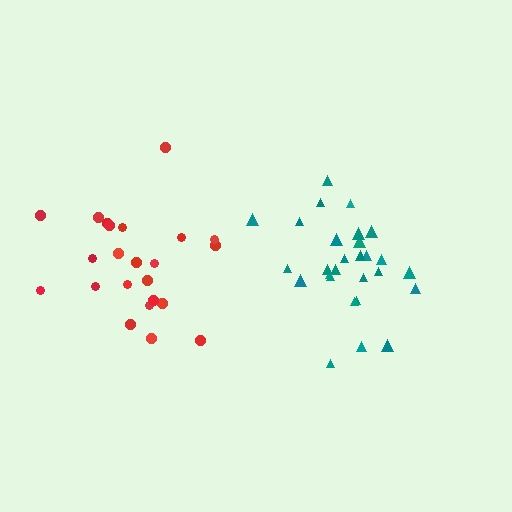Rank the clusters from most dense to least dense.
teal, red.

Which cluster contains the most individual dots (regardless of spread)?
Teal (28).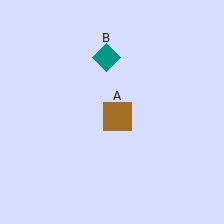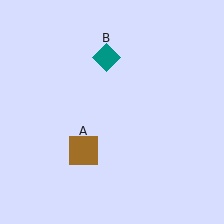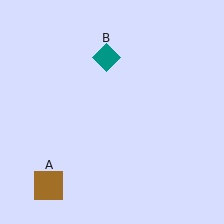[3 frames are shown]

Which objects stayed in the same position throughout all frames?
Teal diamond (object B) remained stationary.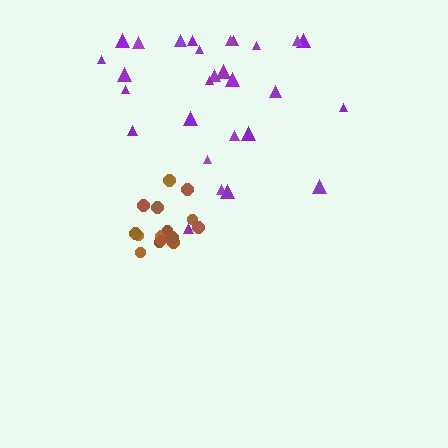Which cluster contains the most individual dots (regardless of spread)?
Purple (28).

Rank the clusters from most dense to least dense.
brown, purple.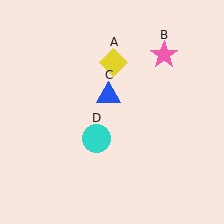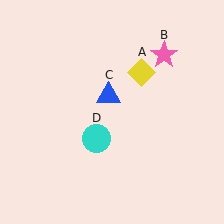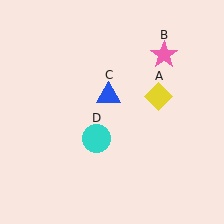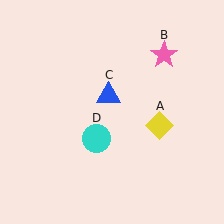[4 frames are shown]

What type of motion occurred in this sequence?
The yellow diamond (object A) rotated clockwise around the center of the scene.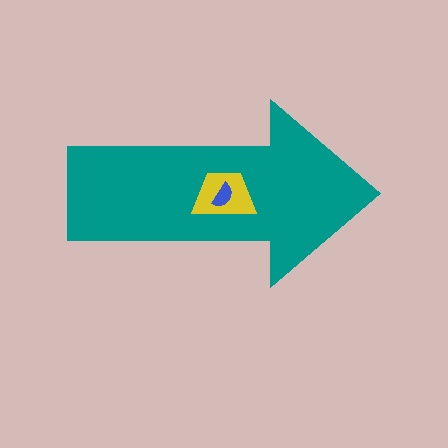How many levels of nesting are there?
3.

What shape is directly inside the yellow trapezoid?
The blue semicircle.